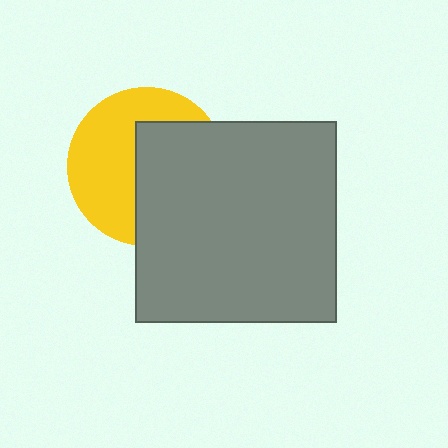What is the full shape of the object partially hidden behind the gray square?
The partially hidden object is a yellow circle.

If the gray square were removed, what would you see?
You would see the complete yellow circle.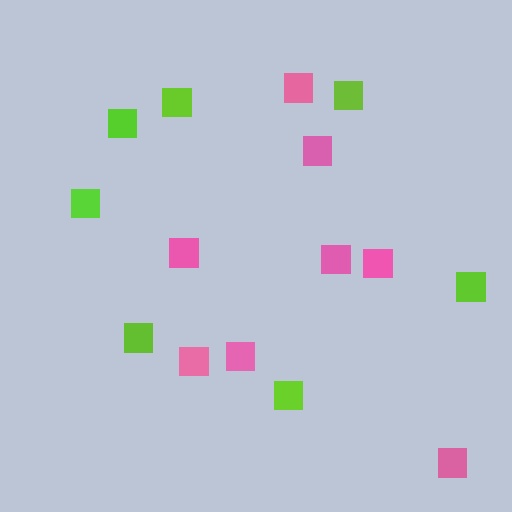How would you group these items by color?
There are 2 groups: one group of pink squares (8) and one group of lime squares (7).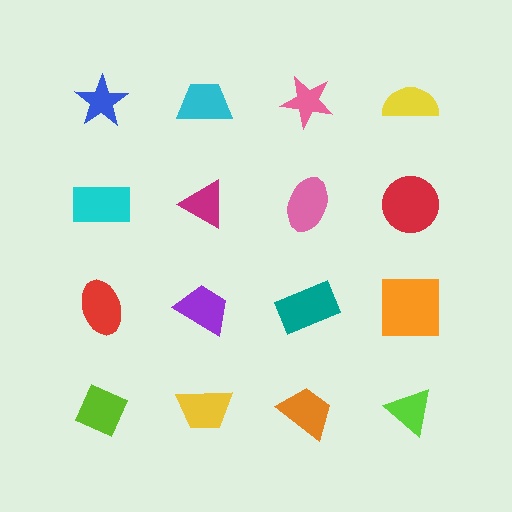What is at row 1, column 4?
A yellow semicircle.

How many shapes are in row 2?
4 shapes.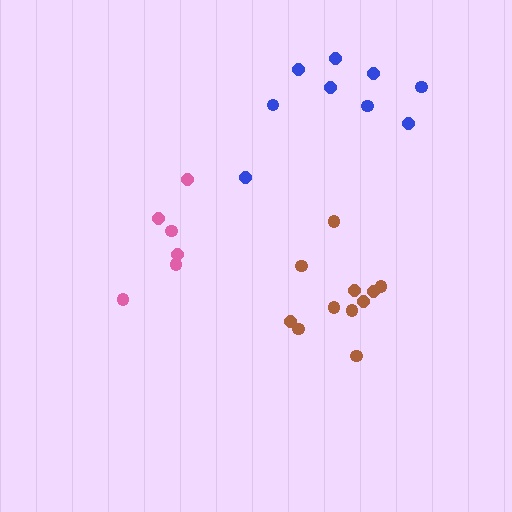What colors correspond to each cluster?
The clusters are colored: blue, brown, pink.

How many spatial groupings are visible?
There are 3 spatial groupings.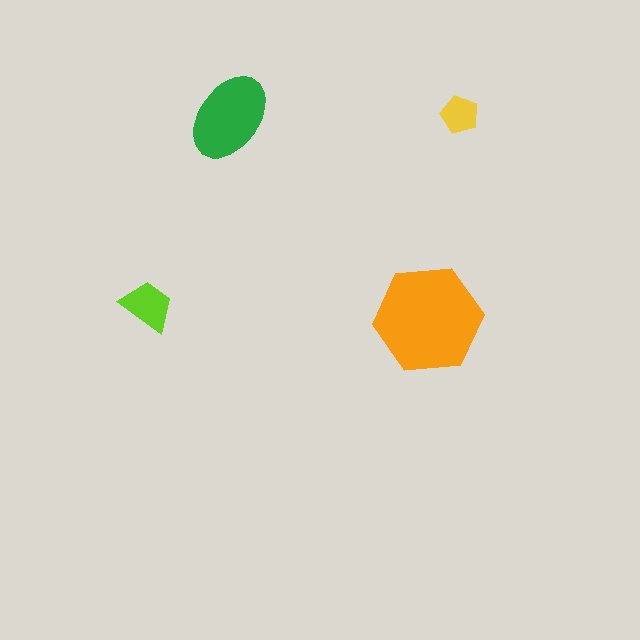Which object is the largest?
The orange hexagon.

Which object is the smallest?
The yellow pentagon.